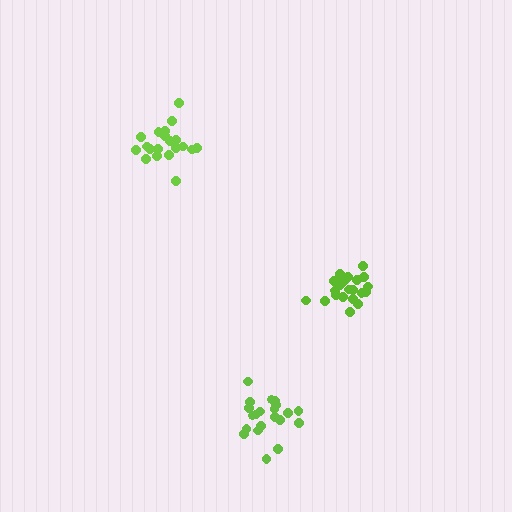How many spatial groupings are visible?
There are 3 spatial groupings.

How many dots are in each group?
Group 1: 21 dots, Group 2: 21 dots, Group 3: 21 dots (63 total).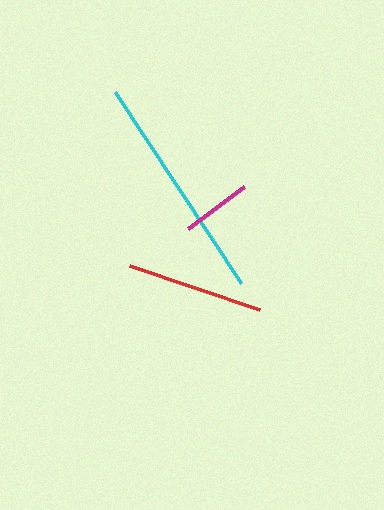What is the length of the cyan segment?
The cyan segment is approximately 229 pixels long.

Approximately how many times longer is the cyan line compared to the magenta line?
The cyan line is approximately 3.3 times the length of the magenta line.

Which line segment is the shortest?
The magenta line is the shortest at approximately 70 pixels.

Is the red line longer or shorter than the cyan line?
The cyan line is longer than the red line.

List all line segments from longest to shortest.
From longest to shortest: cyan, red, magenta.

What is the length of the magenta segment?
The magenta segment is approximately 70 pixels long.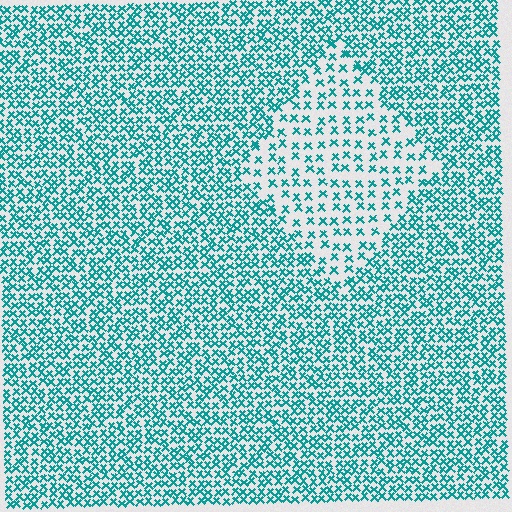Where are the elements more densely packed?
The elements are more densely packed outside the diamond boundary.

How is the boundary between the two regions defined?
The boundary is defined by a change in element density (approximately 2.1x ratio). All elements are the same color, size, and shape.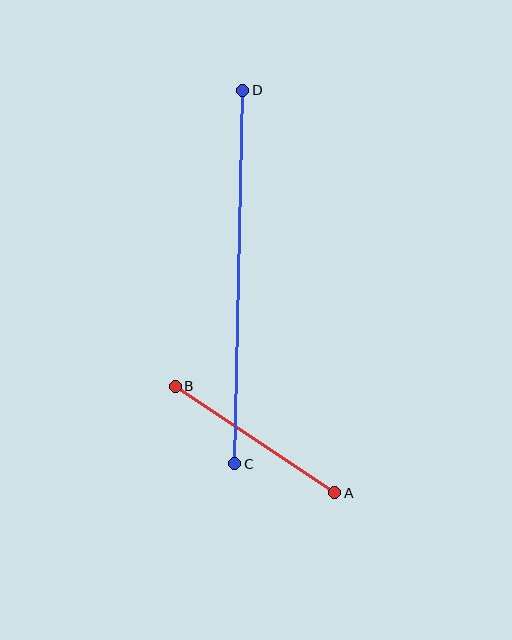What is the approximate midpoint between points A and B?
The midpoint is at approximately (255, 439) pixels.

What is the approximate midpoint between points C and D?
The midpoint is at approximately (239, 277) pixels.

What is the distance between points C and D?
The distance is approximately 373 pixels.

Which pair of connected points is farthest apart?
Points C and D are farthest apart.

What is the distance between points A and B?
The distance is approximately 192 pixels.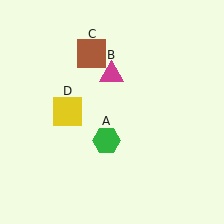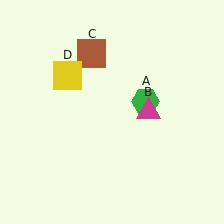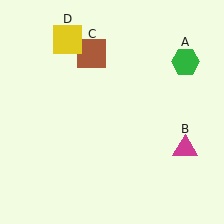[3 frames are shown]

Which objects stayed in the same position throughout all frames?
Brown square (object C) remained stationary.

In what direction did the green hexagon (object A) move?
The green hexagon (object A) moved up and to the right.